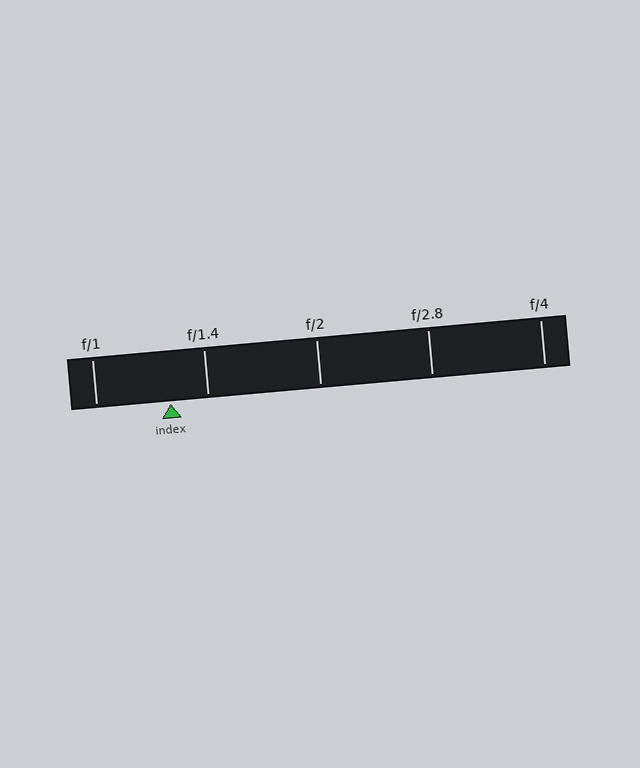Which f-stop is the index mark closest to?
The index mark is closest to f/1.4.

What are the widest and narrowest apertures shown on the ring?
The widest aperture shown is f/1 and the narrowest is f/4.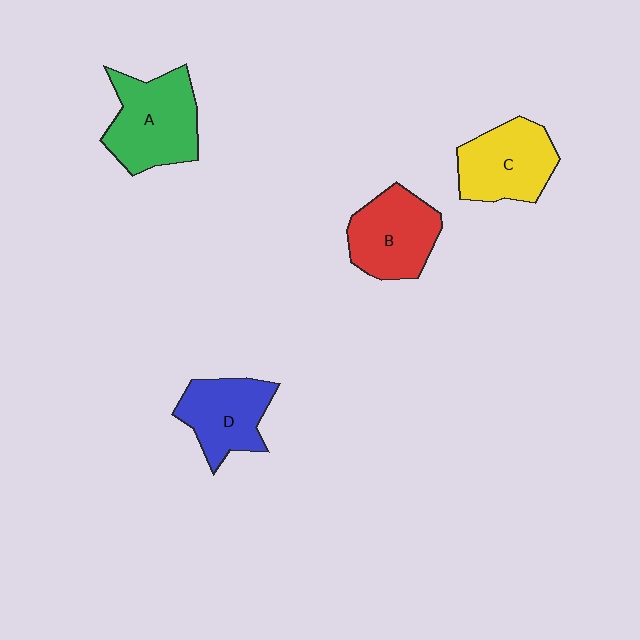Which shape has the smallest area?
Shape D (blue).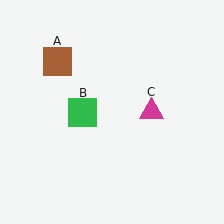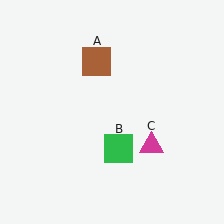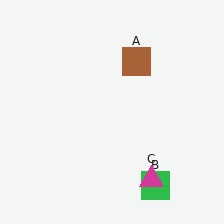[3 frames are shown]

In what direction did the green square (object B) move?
The green square (object B) moved down and to the right.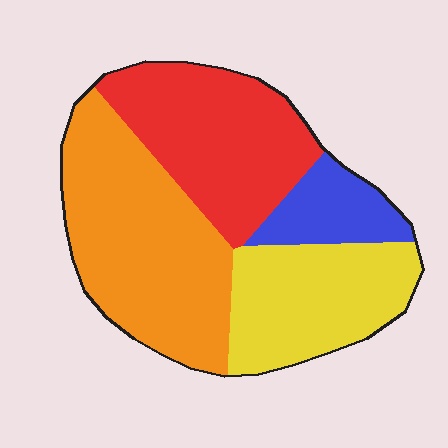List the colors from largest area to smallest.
From largest to smallest: orange, red, yellow, blue.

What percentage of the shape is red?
Red covers roughly 30% of the shape.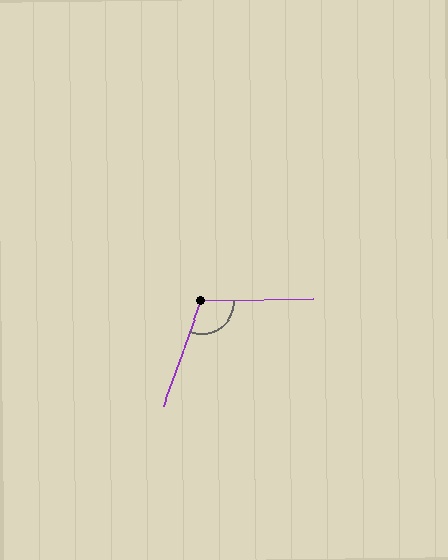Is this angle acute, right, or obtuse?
It is obtuse.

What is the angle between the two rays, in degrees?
Approximately 111 degrees.